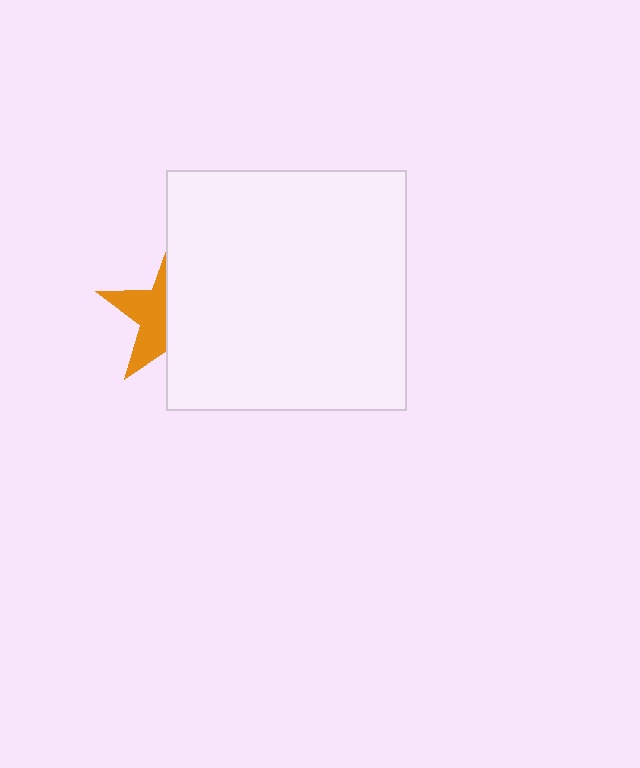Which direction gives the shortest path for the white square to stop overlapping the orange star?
Moving right gives the shortest separation.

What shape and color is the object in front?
The object in front is a white square.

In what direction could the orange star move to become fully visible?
The orange star could move left. That would shift it out from behind the white square entirely.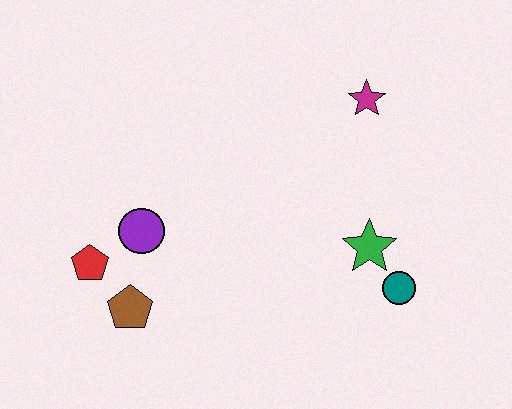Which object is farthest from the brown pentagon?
The magenta star is farthest from the brown pentagon.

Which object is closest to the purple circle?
The red pentagon is closest to the purple circle.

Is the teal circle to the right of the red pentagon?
Yes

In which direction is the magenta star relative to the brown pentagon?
The magenta star is to the right of the brown pentagon.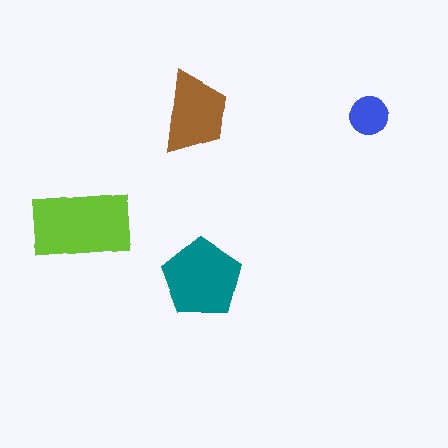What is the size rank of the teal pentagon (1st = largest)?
2nd.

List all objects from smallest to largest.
The blue circle, the brown trapezoid, the teal pentagon, the lime rectangle.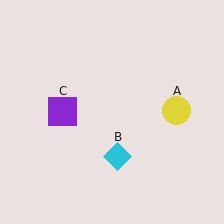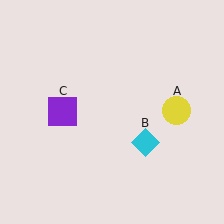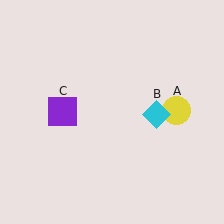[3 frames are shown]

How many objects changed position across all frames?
1 object changed position: cyan diamond (object B).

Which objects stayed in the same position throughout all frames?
Yellow circle (object A) and purple square (object C) remained stationary.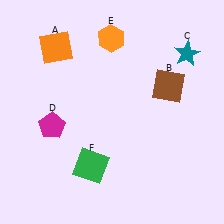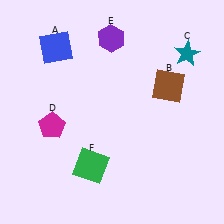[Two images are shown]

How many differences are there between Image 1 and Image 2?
There are 2 differences between the two images.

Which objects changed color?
A changed from orange to blue. E changed from orange to purple.